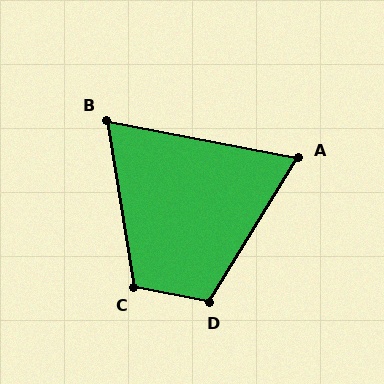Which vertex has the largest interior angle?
C, at approximately 110 degrees.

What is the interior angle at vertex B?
Approximately 70 degrees (acute).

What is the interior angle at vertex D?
Approximately 110 degrees (obtuse).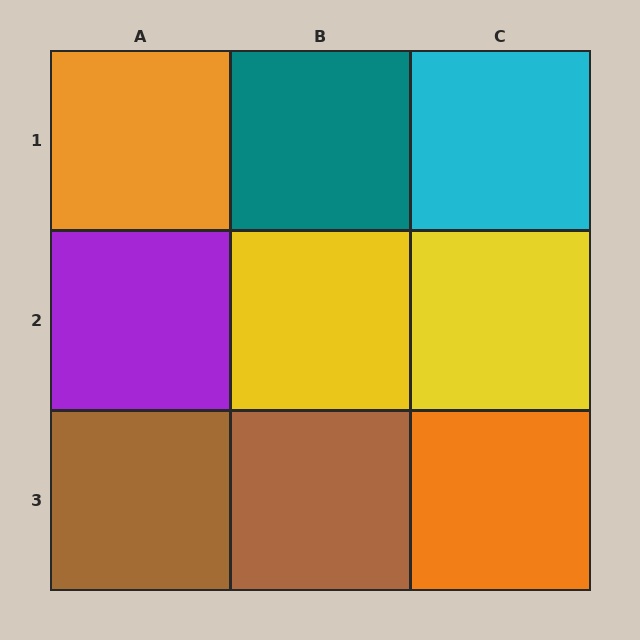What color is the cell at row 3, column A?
Brown.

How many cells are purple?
1 cell is purple.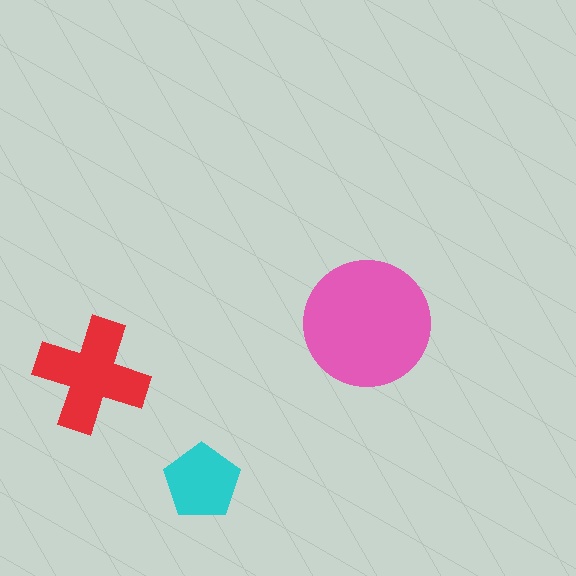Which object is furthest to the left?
The red cross is leftmost.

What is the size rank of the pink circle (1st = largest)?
1st.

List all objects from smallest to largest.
The cyan pentagon, the red cross, the pink circle.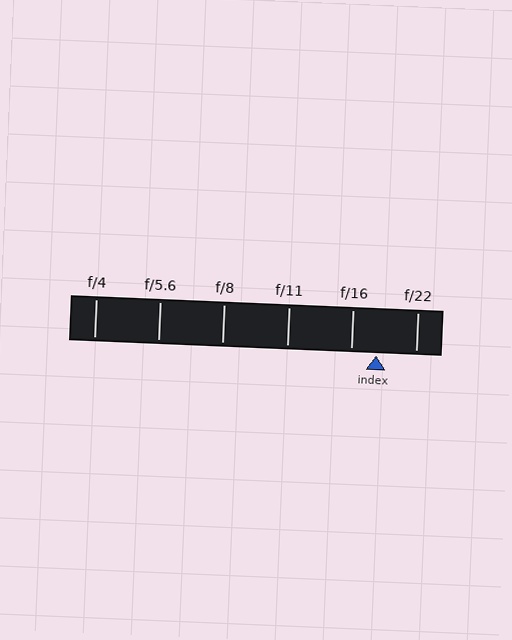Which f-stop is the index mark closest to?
The index mark is closest to f/16.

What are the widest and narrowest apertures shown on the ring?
The widest aperture shown is f/4 and the narrowest is f/22.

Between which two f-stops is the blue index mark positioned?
The index mark is between f/16 and f/22.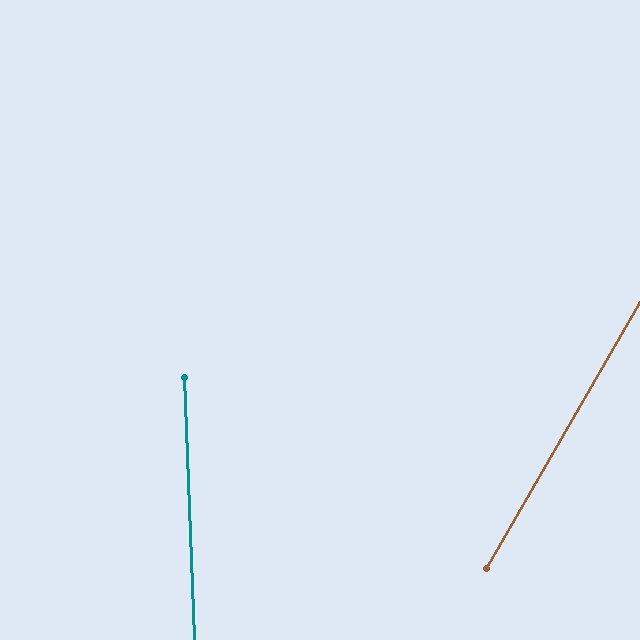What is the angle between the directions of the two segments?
Approximately 32 degrees.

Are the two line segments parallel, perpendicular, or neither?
Neither parallel nor perpendicular — they differ by about 32°.